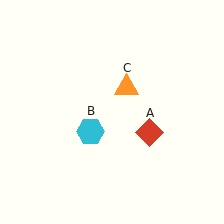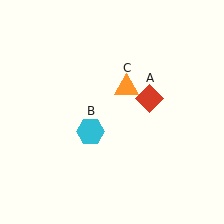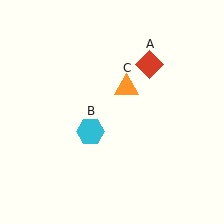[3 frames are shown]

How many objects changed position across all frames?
1 object changed position: red diamond (object A).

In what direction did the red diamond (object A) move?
The red diamond (object A) moved up.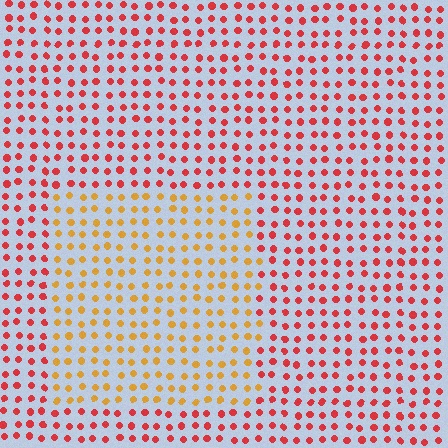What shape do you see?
I see a rectangle.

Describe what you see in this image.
The image is filled with small red elements in a uniform arrangement. A rectangle-shaped region is visible where the elements are tinted to a slightly different hue, forming a subtle color boundary.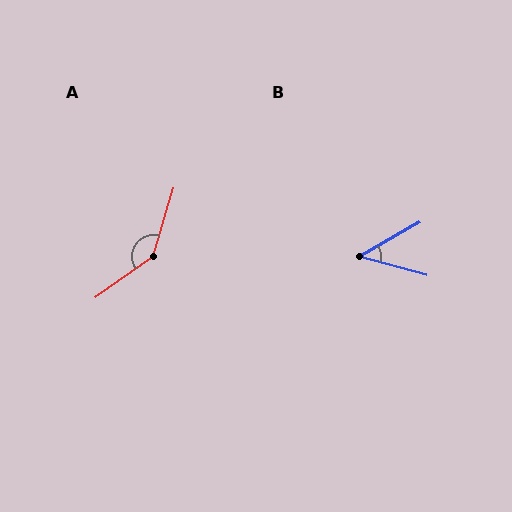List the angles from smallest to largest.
B (45°), A (142°).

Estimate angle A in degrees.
Approximately 142 degrees.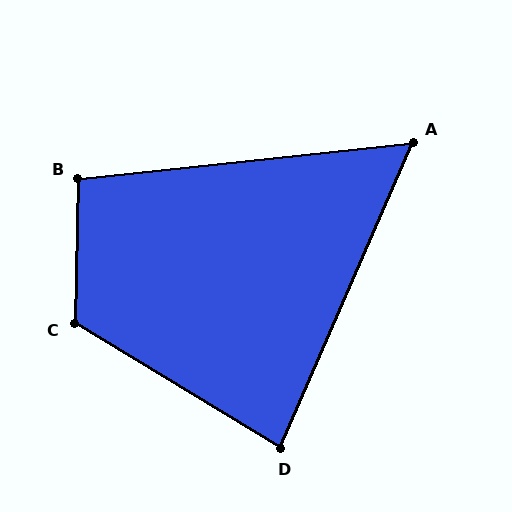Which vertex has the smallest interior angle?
A, at approximately 60 degrees.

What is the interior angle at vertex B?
Approximately 98 degrees (obtuse).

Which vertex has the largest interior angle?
C, at approximately 120 degrees.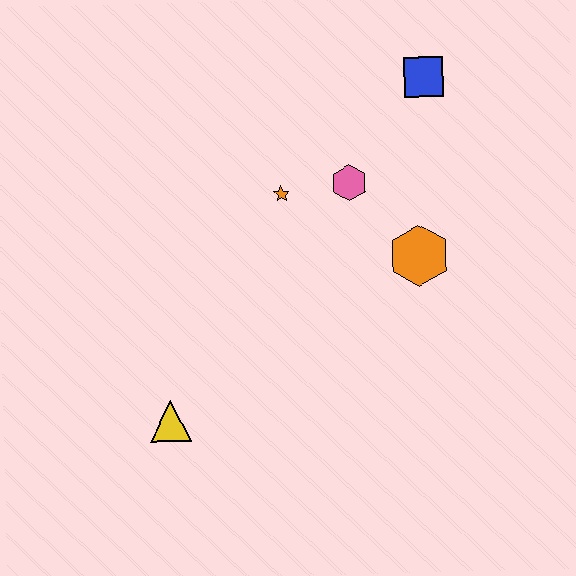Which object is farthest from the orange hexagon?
The yellow triangle is farthest from the orange hexagon.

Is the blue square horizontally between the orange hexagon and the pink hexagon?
No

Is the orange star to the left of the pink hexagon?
Yes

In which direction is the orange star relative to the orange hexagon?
The orange star is to the left of the orange hexagon.